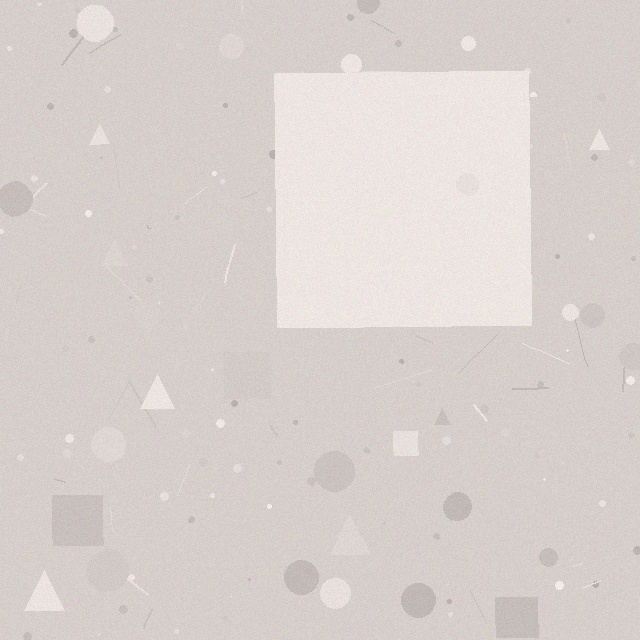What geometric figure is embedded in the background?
A square is embedded in the background.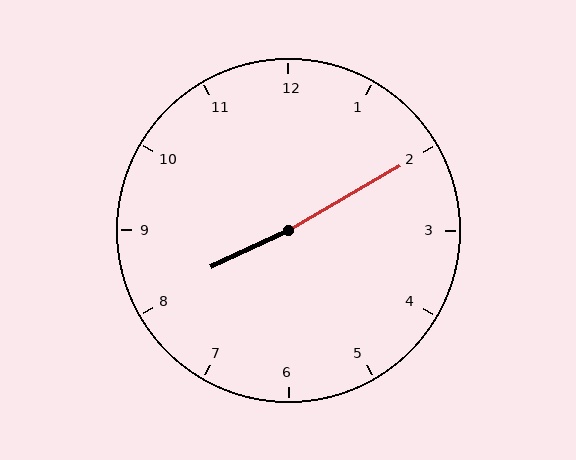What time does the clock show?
8:10.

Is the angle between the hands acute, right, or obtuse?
It is obtuse.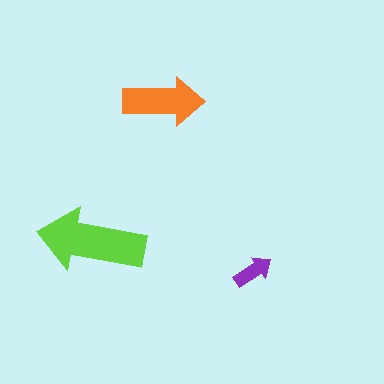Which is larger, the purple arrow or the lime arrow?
The lime one.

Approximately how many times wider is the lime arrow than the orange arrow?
About 1.5 times wider.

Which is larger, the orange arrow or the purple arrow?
The orange one.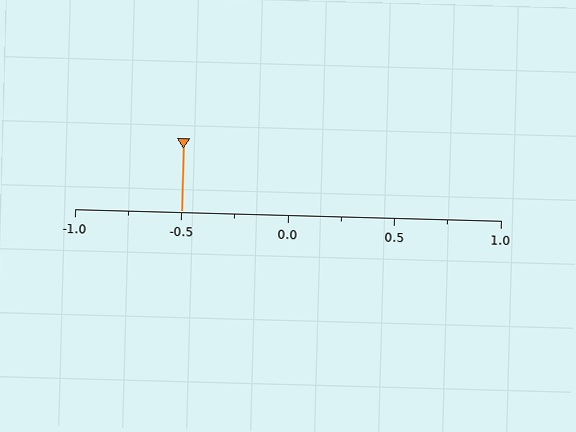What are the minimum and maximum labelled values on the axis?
The axis runs from -1.0 to 1.0.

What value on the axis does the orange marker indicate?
The marker indicates approximately -0.5.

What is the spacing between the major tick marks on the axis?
The major ticks are spaced 0.5 apart.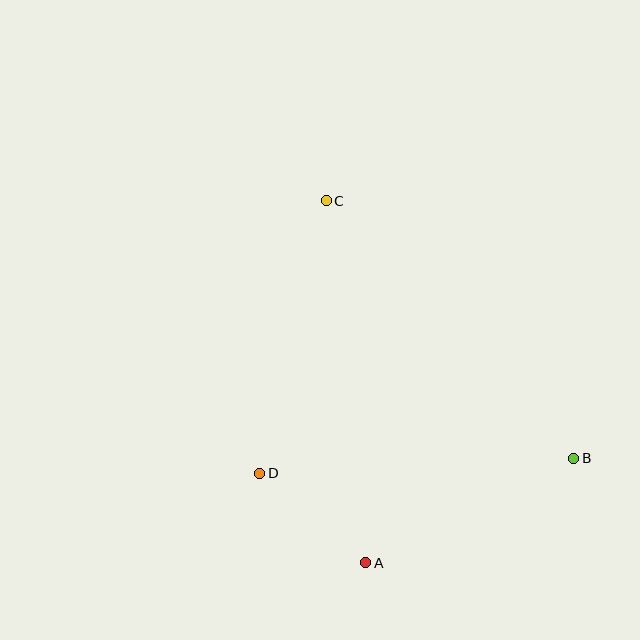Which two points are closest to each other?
Points A and D are closest to each other.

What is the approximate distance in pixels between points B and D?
The distance between B and D is approximately 314 pixels.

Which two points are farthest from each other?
Points A and C are farthest from each other.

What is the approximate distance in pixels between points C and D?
The distance between C and D is approximately 280 pixels.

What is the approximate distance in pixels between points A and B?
The distance between A and B is approximately 233 pixels.